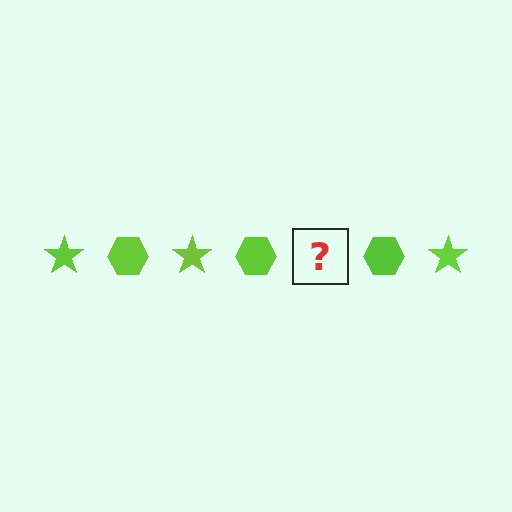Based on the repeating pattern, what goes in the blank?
The blank should be a lime star.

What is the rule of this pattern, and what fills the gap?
The rule is that the pattern cycles through star, hexagon shapes in lime. The gap should be filled with a lime star.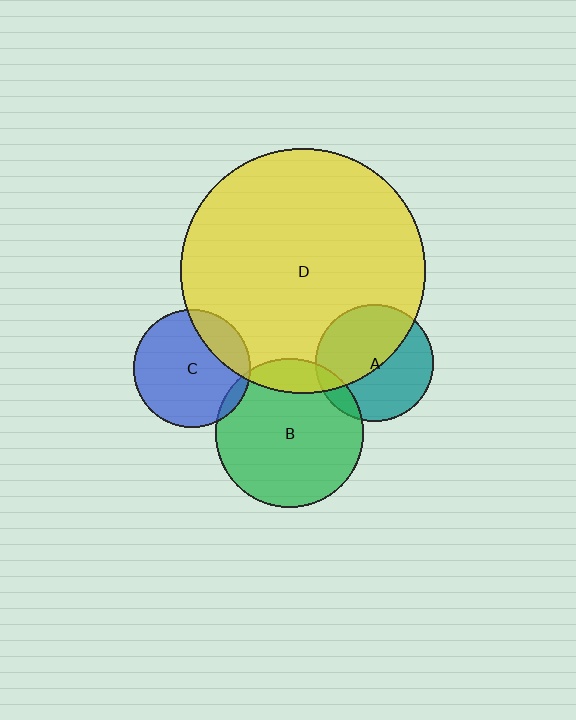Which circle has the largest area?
Circle D (yellow).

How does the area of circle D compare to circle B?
Approximately 2.7 times.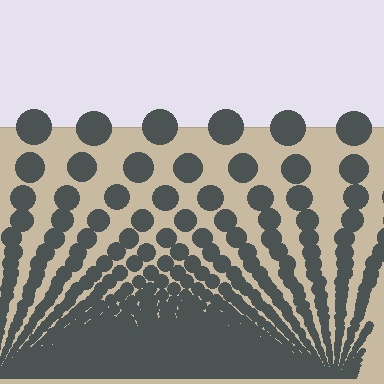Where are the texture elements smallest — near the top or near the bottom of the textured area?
Near the bottom.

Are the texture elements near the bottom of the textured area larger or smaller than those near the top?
Smaller. The gradient is inverted — elements near the bottom are smaller and denser.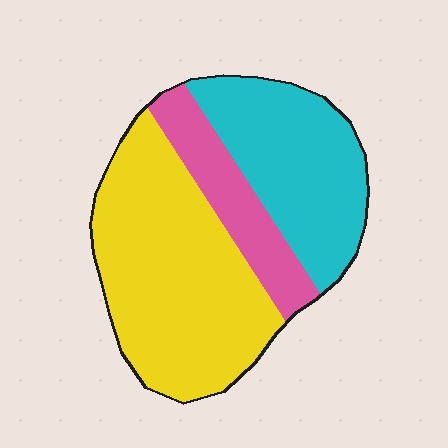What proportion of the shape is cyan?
Cyan takes up about one third (1/3) of the shape.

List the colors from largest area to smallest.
From largest to smallest: yellow, cyan, pink.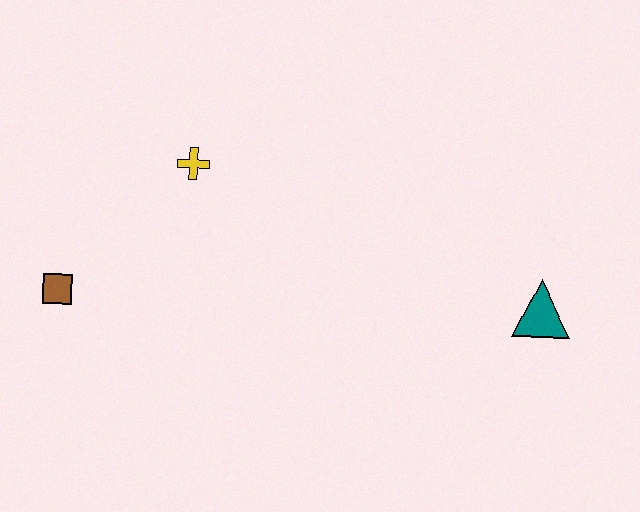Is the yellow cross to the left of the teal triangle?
Yes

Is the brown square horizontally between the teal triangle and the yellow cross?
No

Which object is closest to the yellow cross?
The brown square is closest to the yellow cross.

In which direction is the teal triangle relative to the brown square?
The teal triangle is to the right of the brown square.